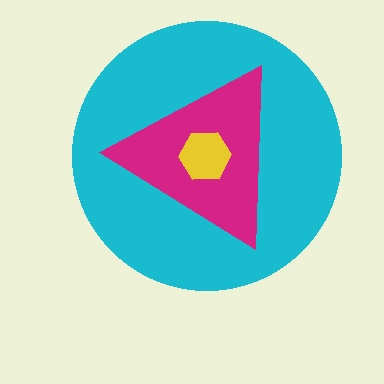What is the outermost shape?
The cyan circle.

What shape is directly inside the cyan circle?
The magenta triangle.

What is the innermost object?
The yellow hexagon.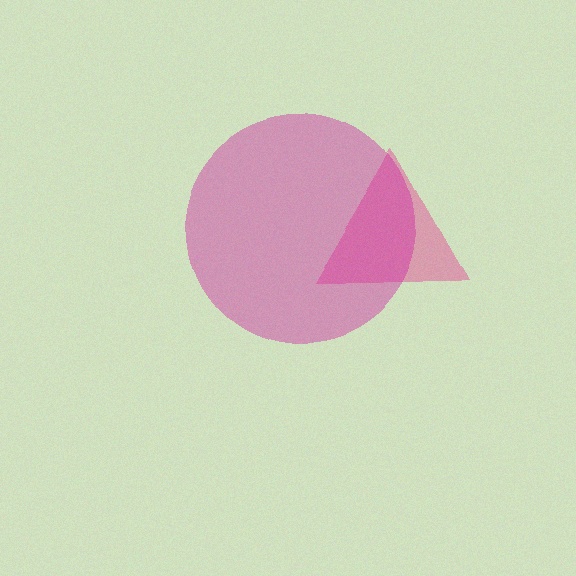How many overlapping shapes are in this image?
There are 2 overlapping shapes in the image.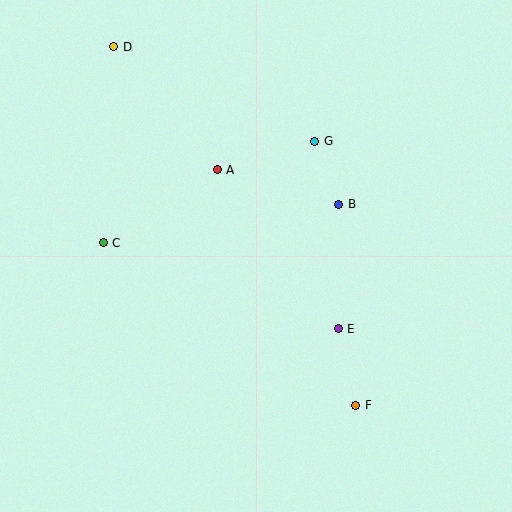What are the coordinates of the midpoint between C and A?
The midpoint between C and A is at (160, 206).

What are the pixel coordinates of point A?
Point A is at (217, 170).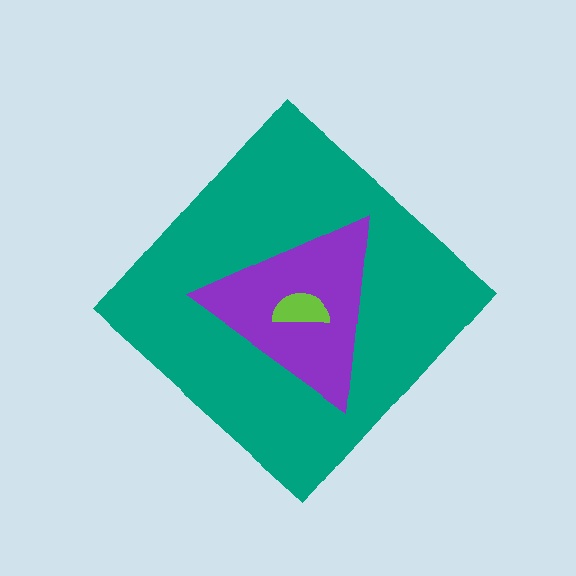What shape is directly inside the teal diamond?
The purple triangle.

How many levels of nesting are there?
3.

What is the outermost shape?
The teal diamond.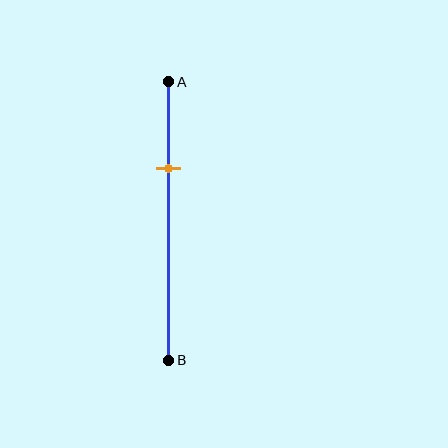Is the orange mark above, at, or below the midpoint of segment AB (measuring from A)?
The orange mark is above the midpoint of segment AB.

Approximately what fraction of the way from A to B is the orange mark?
The orange mark is approximately 30% of the way from A to B.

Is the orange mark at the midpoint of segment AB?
No, the mark is at about 30% from A, not at the 50% midpoint.